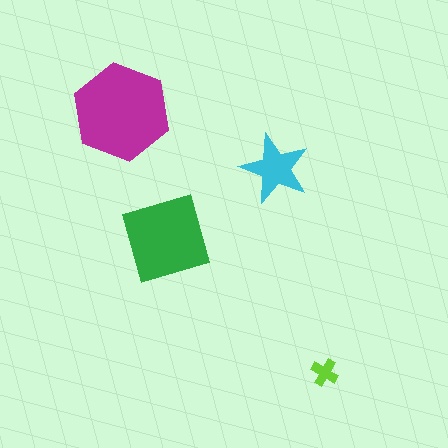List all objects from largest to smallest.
The magenta hexagon, the green diamond, the cyan star, the lime cross.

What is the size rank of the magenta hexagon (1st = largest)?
1st.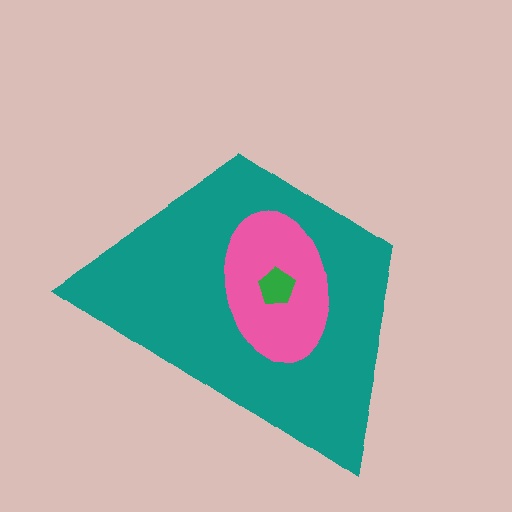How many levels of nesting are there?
3.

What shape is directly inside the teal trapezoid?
The pink ellipse.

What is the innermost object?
The green pentagon.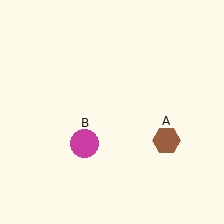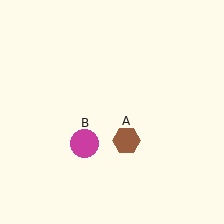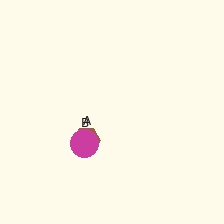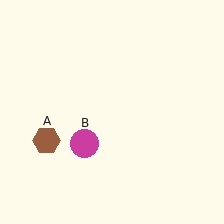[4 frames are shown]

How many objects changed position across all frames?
1 object changed position: brown hexagon (object A).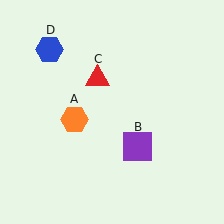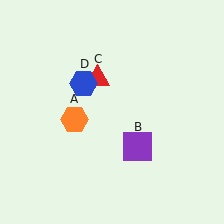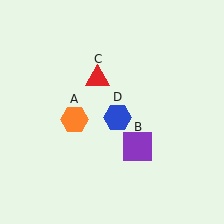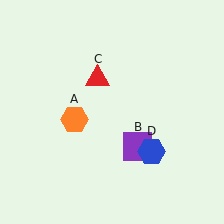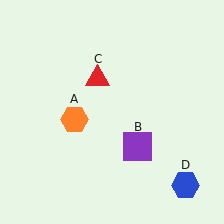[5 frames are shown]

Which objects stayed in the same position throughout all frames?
Orange hexagon (object A) and purple square (object B) and red triangle (object C) remained stationary.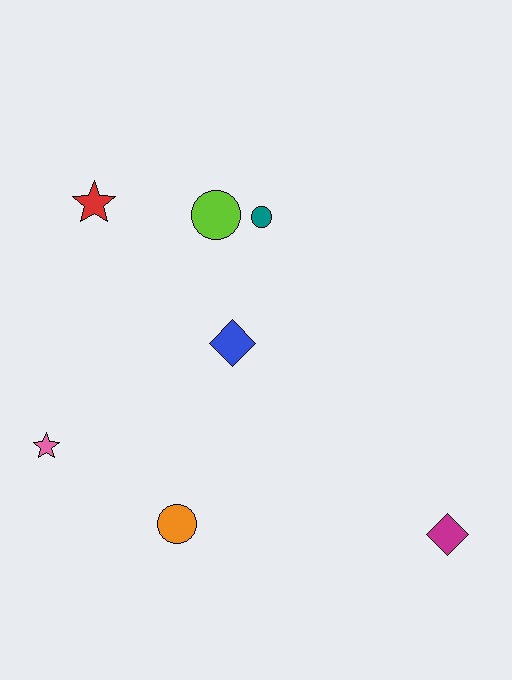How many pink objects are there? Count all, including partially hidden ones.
There is 1 pink object.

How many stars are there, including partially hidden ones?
There are 2 stars.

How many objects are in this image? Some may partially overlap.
There are 7 objects.